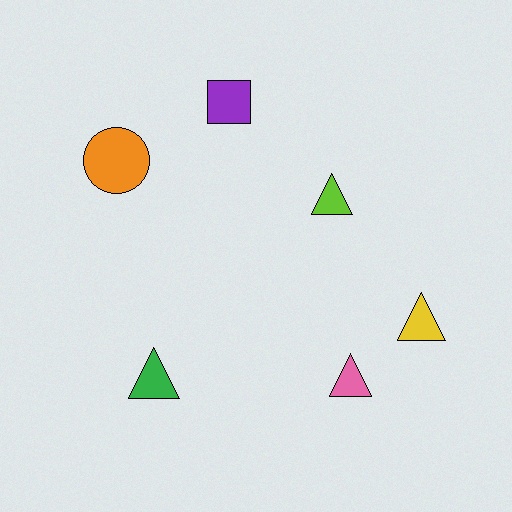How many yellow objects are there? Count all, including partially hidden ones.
There is 1 yellow object.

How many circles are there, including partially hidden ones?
There is 1 circle.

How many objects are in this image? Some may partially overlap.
There are 6 objects.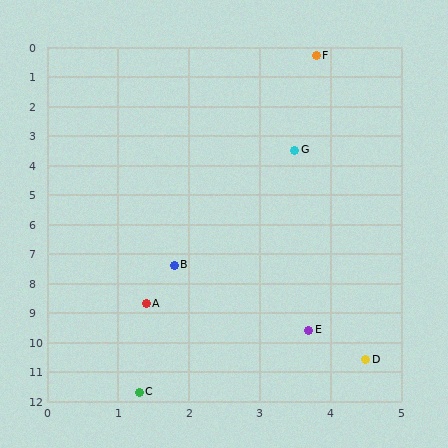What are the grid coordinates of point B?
Point B is at approximately (1.8, 7.4).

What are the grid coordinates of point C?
Point C is at approximately (1.3, 11.7).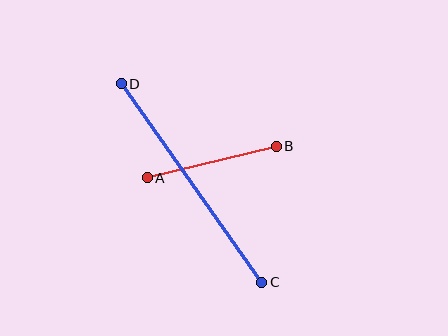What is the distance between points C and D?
The distance is approximately 243 pixels.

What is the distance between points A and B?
The distance is approximately 133 pixels.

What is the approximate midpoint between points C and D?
The midpoint is at approximately (192, 183) pixels.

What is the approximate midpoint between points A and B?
The midpoint is at approximately (212, 162) pixels.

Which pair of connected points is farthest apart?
Points C and D are farthest apart.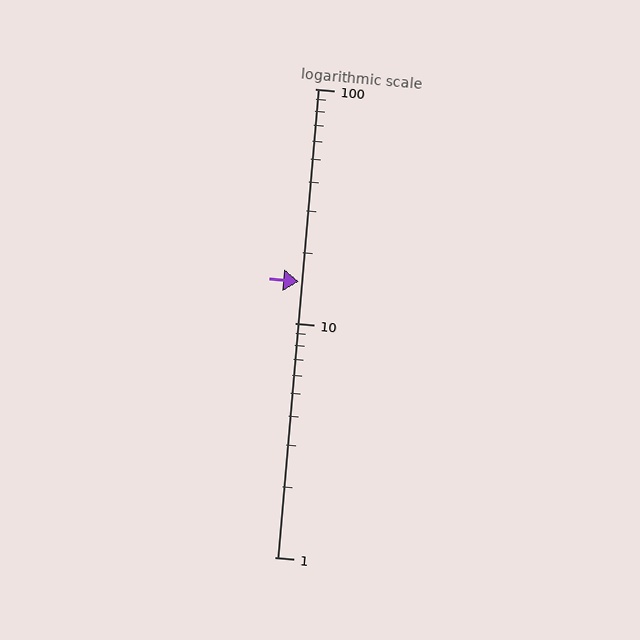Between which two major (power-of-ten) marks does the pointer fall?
The pointer is between 10 and 100.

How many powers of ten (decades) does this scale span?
The scale spans 2 decades, from 1 to 100.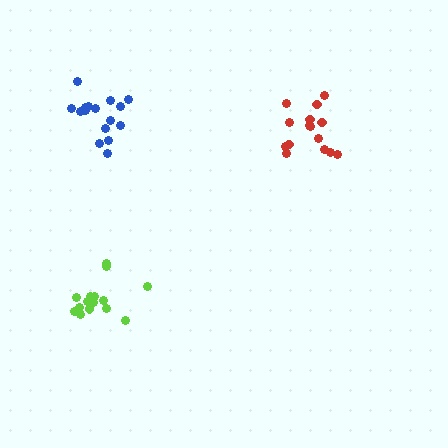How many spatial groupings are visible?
There are 3 spatial groupings.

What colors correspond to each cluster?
The clusters are colored: lime, red, blue.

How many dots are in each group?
Group 1: 15 dots, Group 2: 15 dots, Group 3: 16 dots (46 total).